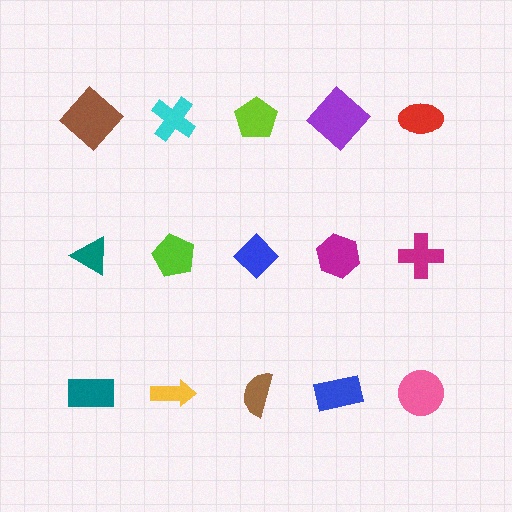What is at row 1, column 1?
A brown diamond.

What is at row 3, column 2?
A yellow arrow.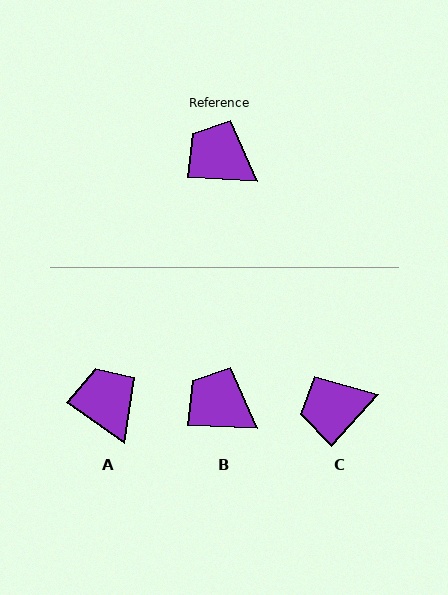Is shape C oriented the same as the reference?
No, it is off by about 51 degrees.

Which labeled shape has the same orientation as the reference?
B.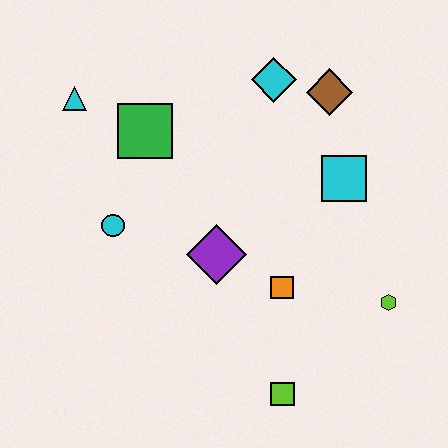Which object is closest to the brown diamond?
The cyan diamond is closest to the brown diamond.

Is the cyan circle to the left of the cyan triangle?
No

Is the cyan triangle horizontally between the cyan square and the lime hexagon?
No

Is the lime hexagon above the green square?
No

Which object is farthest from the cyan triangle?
The lime hexagon is farthest from the cyan triangle.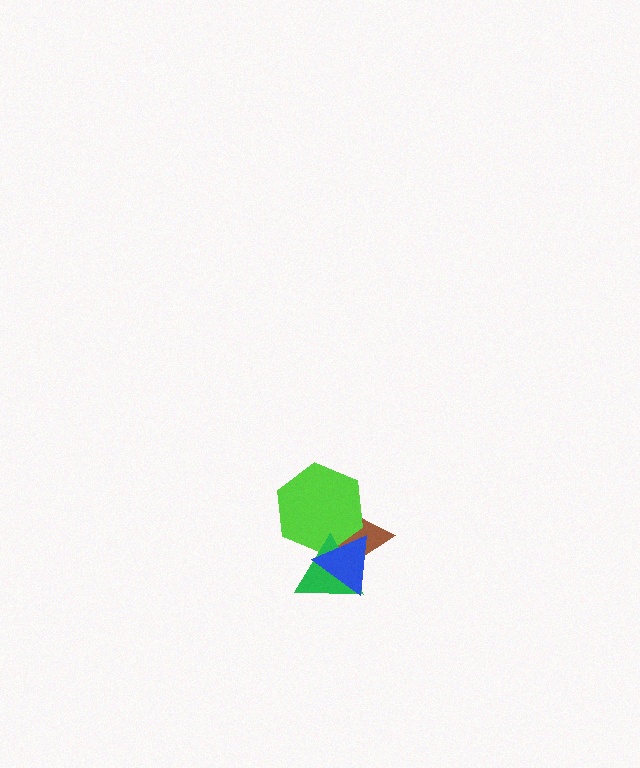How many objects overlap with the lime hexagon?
3 objects overlap with the lime hexagon.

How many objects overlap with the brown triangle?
3 objects overlap with the brown triangle.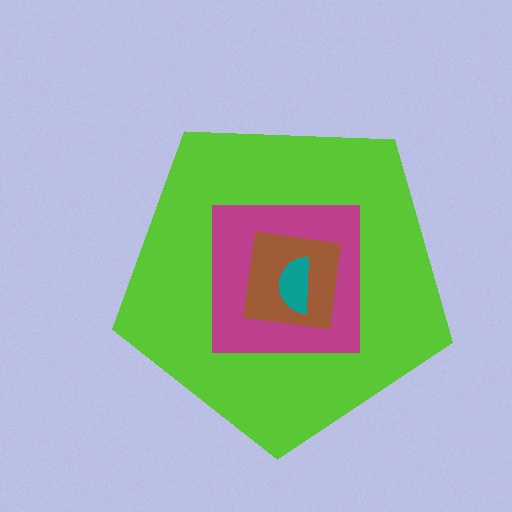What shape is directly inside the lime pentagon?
The magenta square.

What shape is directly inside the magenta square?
The brown square.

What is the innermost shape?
The teal semicircle.